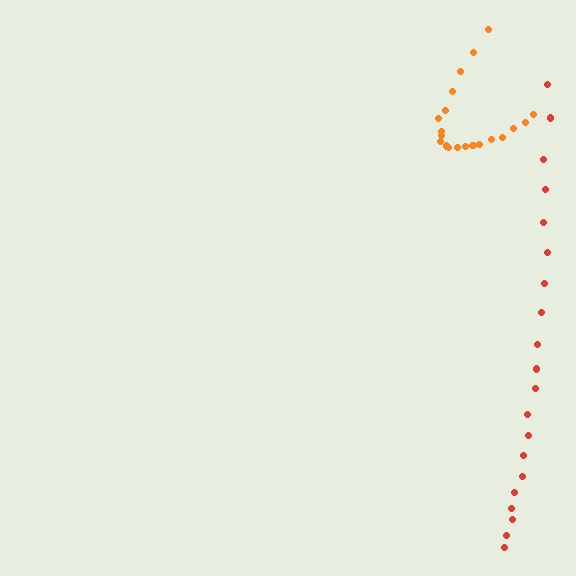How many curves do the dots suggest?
There are 2 distinct paths.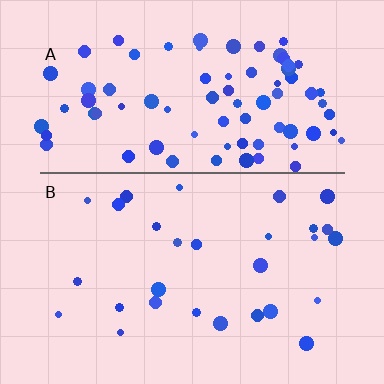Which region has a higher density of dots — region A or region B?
A (the top).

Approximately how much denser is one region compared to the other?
Approximately 2.9× — region A over region B.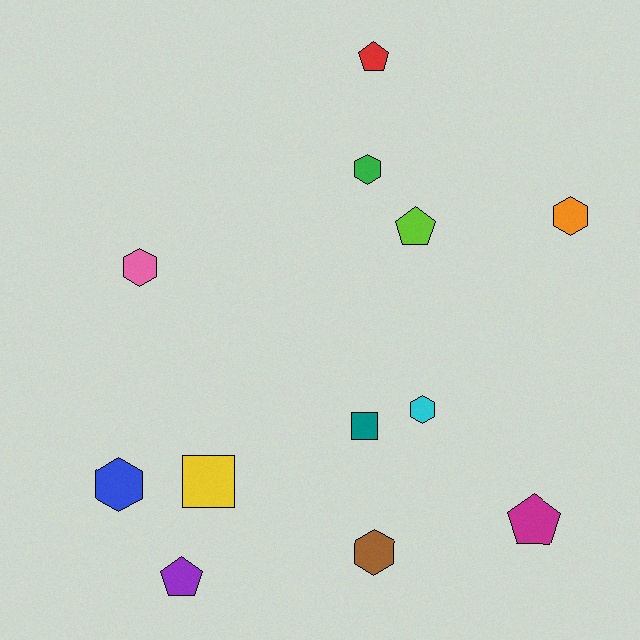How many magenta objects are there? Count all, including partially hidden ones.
There is 1 magenta object.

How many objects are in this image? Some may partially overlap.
There are 12 objects.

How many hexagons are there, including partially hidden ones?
There are 6 hexagons.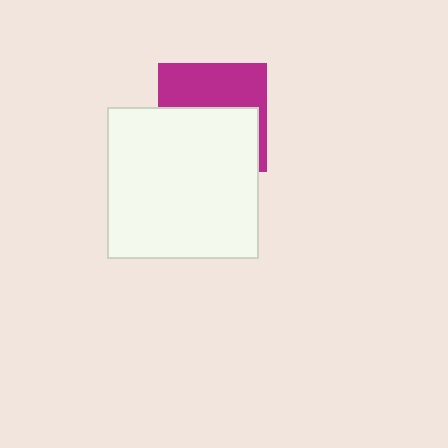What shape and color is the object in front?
The object in front is a white square.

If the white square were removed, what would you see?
You would see the complete magenta square.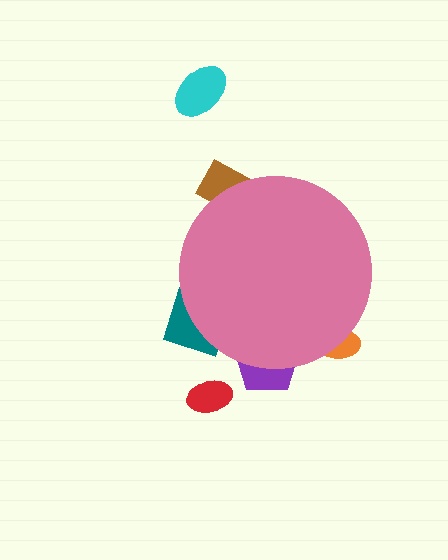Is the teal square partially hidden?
Yes, the teal square is partially hidden behind the pink circle.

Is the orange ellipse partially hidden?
Yes, the orange ellipse is partially hidden behind the pink circle.